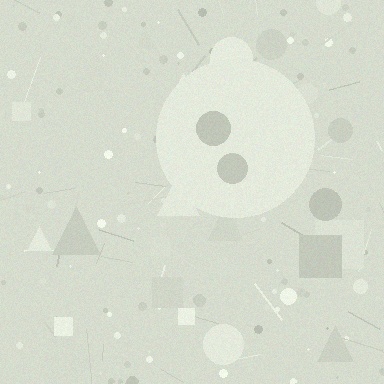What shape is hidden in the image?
A circle is hidden in the image.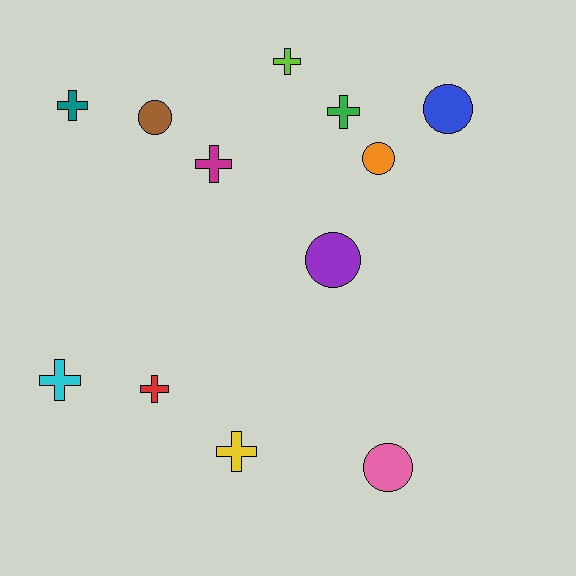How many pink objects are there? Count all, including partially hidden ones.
There is 1 pink object.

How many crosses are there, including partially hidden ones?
There are 7 crosses.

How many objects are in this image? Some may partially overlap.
There are 12 objects.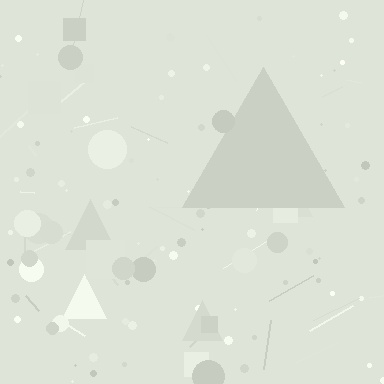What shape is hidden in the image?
A triangle is hidden in the image.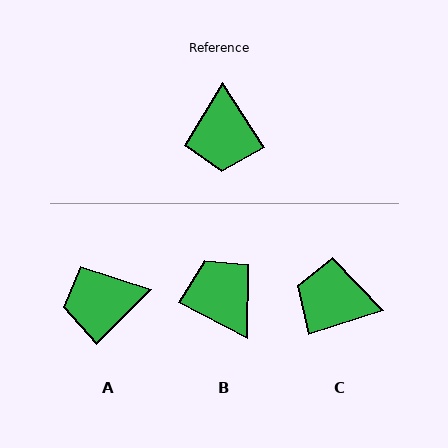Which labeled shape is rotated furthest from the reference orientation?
B, about 151 degrees away.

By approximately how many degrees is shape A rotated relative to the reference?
Approximately 77 degrees clockwise.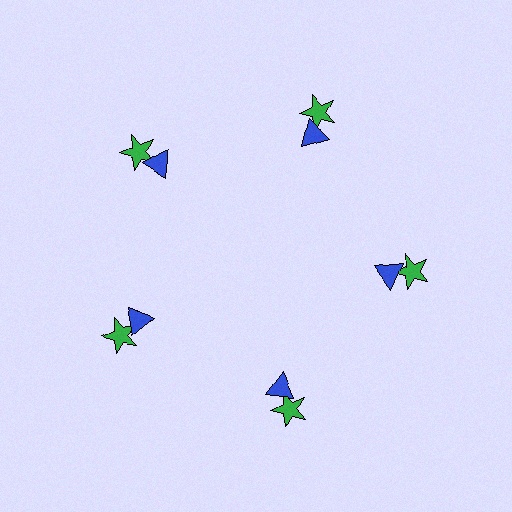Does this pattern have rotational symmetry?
Yes, this pattern has 5-fold rotational symmetry. It looks the same after rotating 72 degrees around the center.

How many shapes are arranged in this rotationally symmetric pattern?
There are 10 shapes, arranged in 5 groups of 2.